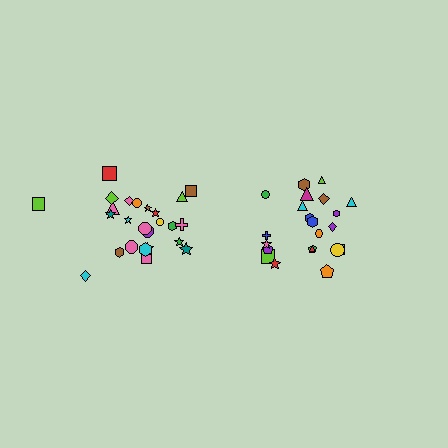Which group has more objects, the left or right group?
The left group.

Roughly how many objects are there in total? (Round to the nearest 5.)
Roughly 45 objects in total.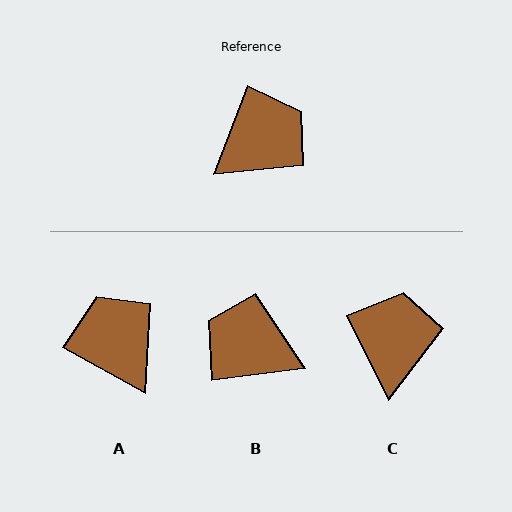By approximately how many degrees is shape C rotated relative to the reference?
Approximately 47 degrees counter-clockwise.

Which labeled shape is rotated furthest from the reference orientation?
B, about 118 degrees away.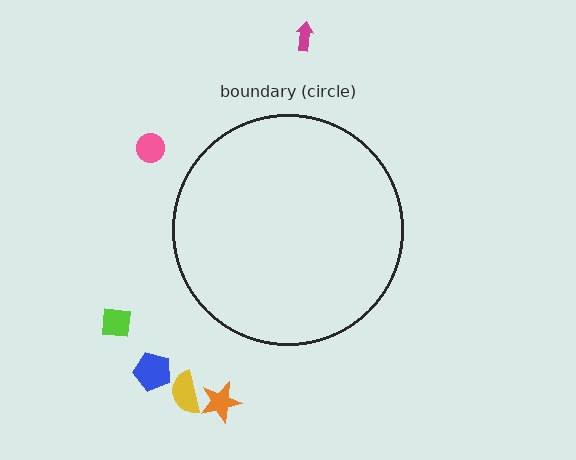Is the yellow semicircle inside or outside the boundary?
Outside.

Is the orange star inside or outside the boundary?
Outside.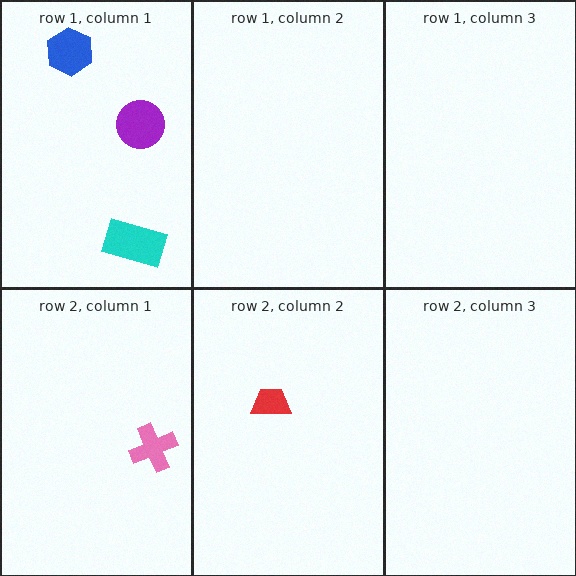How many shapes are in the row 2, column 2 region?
1.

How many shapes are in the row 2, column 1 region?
1.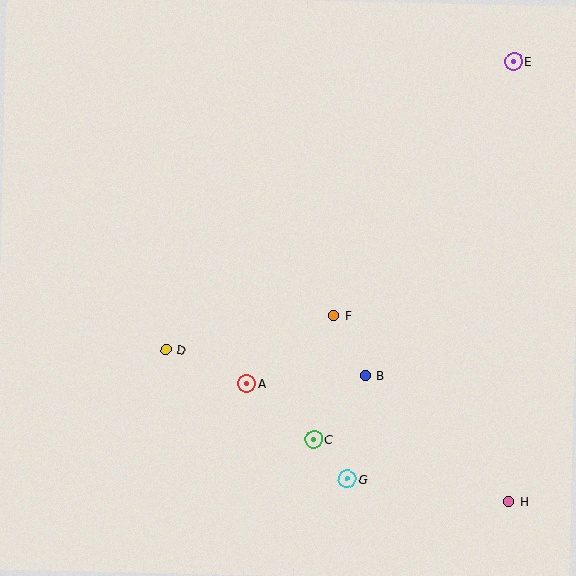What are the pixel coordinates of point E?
Point E is at (514, 61).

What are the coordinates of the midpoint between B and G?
The midpoint between B and G is at (356, 427).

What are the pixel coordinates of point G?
Point G is at (347, 479).